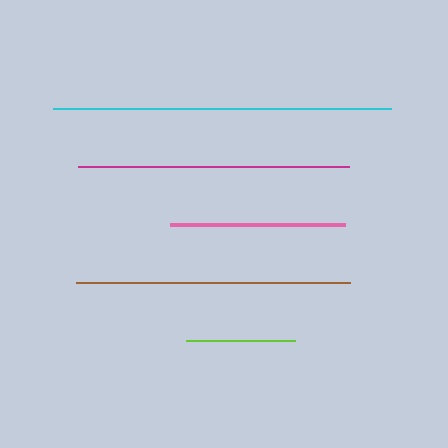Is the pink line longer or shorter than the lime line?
The pink line is longer than the lime line.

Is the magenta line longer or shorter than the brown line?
The brown line is longer than the magenta line.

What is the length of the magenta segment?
The magenta segment is approximately 271 pixels long.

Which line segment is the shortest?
The lime line is the shortest at approximately 109 pixels.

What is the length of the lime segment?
The lime segment is approximately 109 pixels long.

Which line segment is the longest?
The cyan line is the longest at approximately 339 pixels.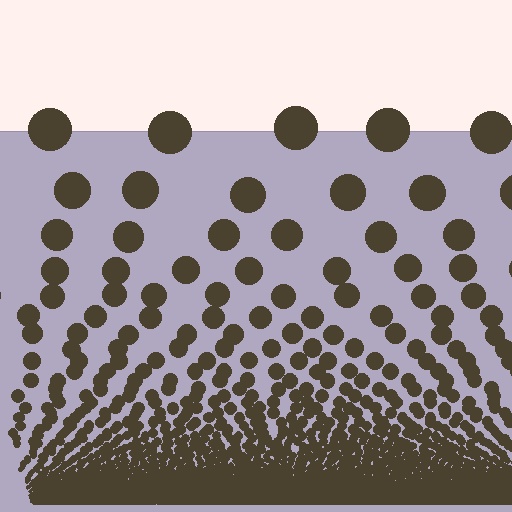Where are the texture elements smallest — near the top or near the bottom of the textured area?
Near the bottom.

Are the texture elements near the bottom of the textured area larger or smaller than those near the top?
Smaller. The gradient is inverted — elements near the bottom are smaller and denser.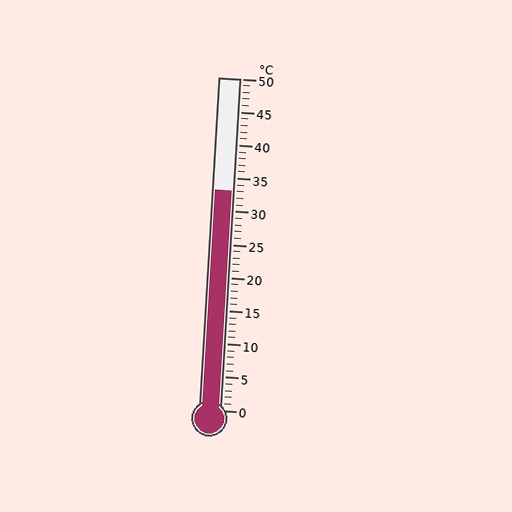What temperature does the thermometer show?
The thermometer shows approximately 33°C.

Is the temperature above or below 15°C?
The temperature is above 15°C.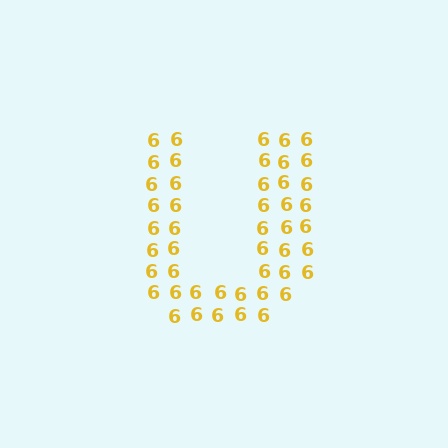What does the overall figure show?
The overall figure shows the letter U.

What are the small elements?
The small elements are digit 6's.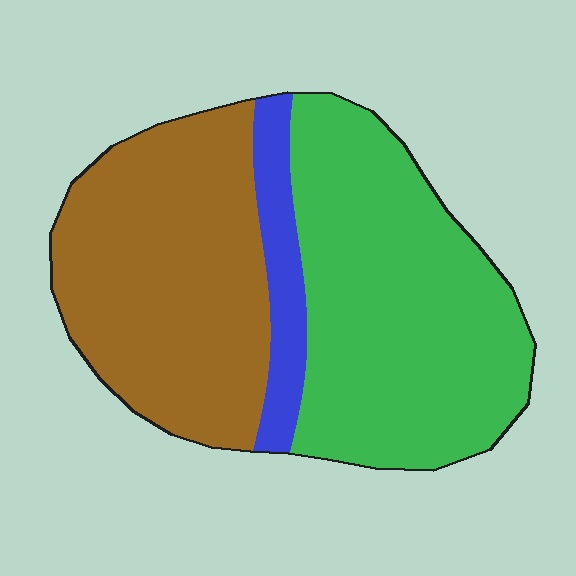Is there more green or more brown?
Green.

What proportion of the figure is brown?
Brown covers about 40% of the figure.